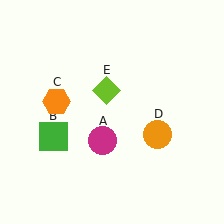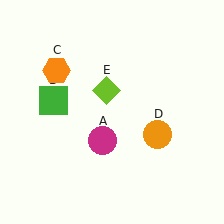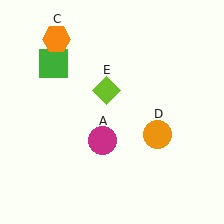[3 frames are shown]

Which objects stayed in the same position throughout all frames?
Magenta circle (object A) and orange circle (object D) and lime diamond (object E) remained stationary.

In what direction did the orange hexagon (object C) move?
The orange hexagon (object C) moved up.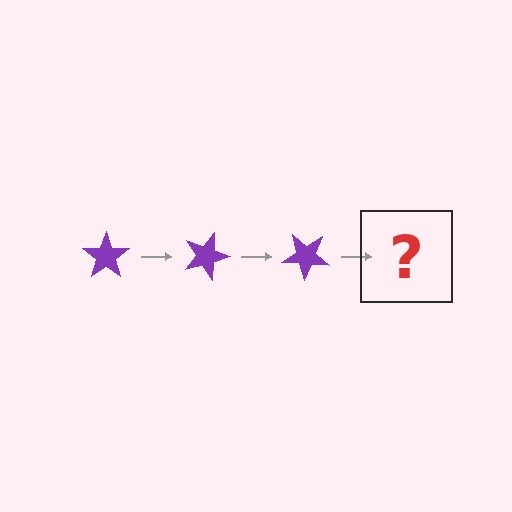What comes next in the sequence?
The next element should be a purple star rotated 60 degrees.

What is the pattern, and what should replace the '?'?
The pattern is that the star rotates 20 degrees each step. The '?' should be a purple star rotated 60 degrees.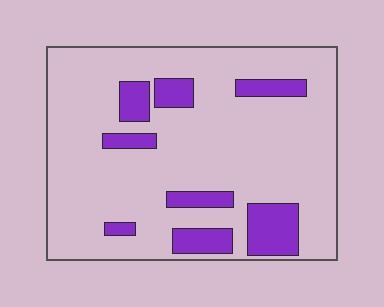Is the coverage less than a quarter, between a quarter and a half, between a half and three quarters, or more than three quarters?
Less than a quarter.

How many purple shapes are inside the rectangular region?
8.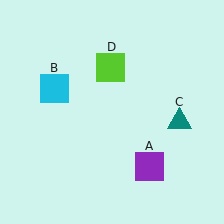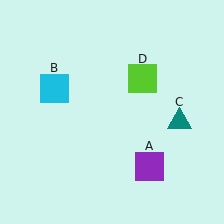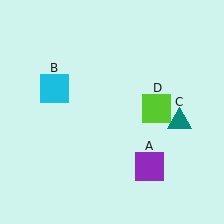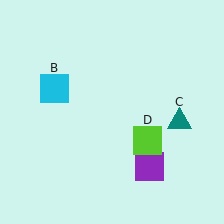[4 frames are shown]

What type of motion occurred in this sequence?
The lime square (object D) rotated clockwise around the center of the scene.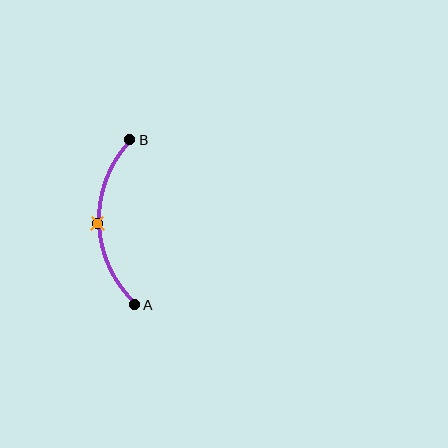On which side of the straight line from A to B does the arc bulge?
The arc bulges to the left of the straight line connecting A and B.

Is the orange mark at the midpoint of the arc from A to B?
Yes. The orange mark lies on the arc at equal arc-length from both A and B — it is the arc midpoint.